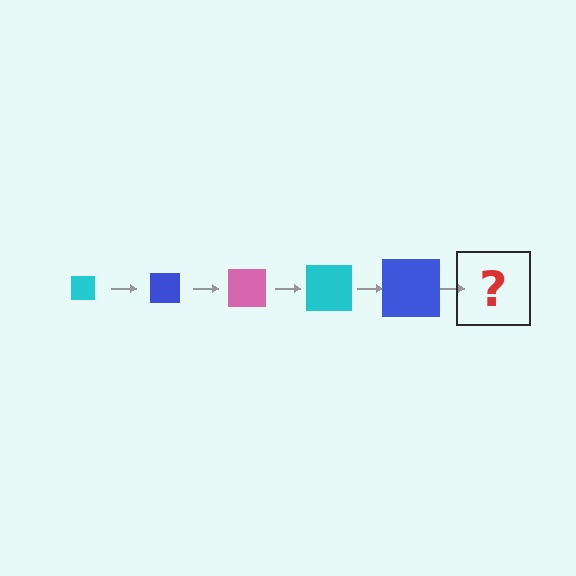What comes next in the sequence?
The next element should be a pink square, larger than the previous one.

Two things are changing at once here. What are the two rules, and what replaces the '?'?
The two rules are that the square grows larger each step and the color cycles through cyan, blue, and pink. The '?' should be a pink square, larger than the previous one.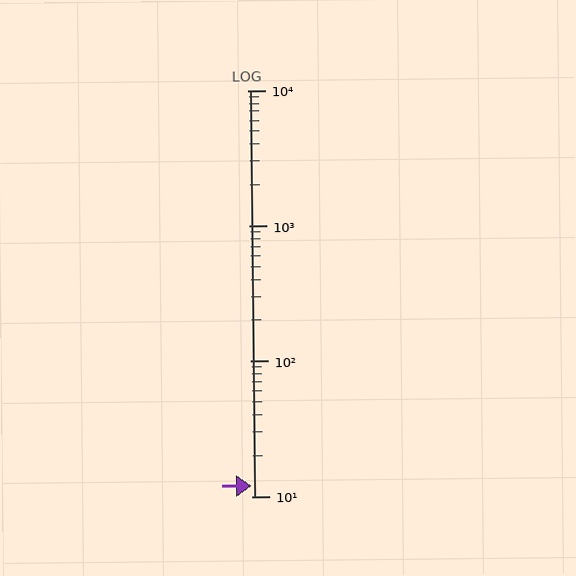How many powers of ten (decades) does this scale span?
The scale spans 3 decades, from 10 to 10000.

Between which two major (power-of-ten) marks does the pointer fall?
The pointer is between 10 and 100.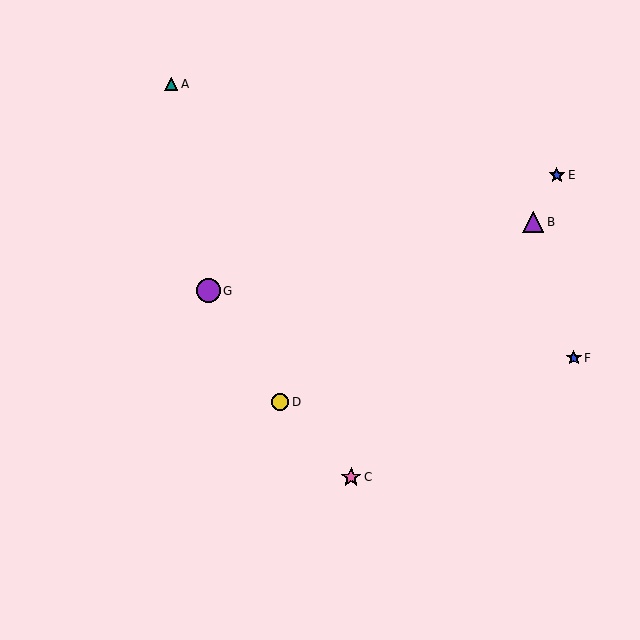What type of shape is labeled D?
Shape D is a yellow circle.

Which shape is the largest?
The purple circle (labeled G) is the largest.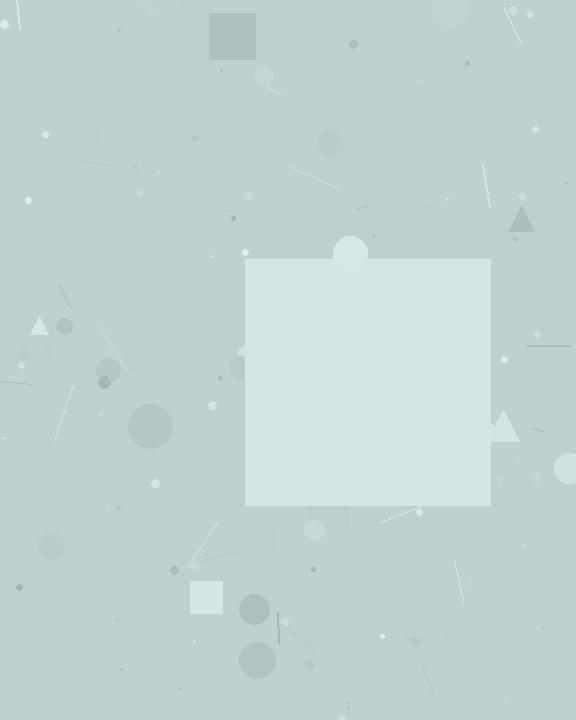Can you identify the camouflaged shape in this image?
The camouflaged shape is a square.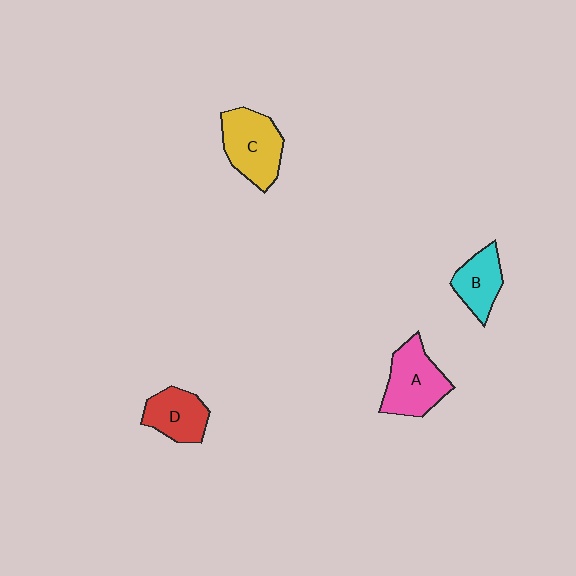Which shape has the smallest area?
Shape B (cyan).